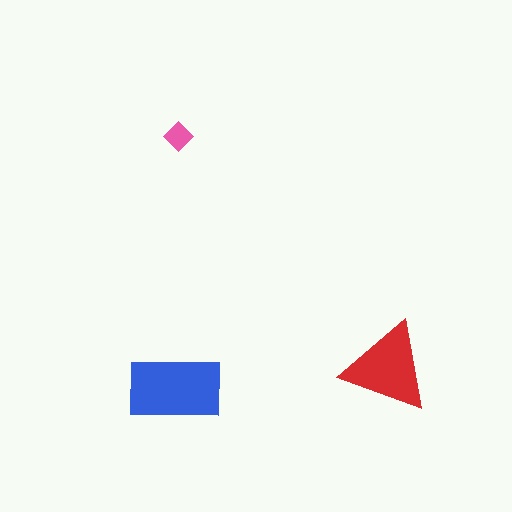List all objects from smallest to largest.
The pink diamond, the red triangle, the blue rectangle.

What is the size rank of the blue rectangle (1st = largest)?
1st.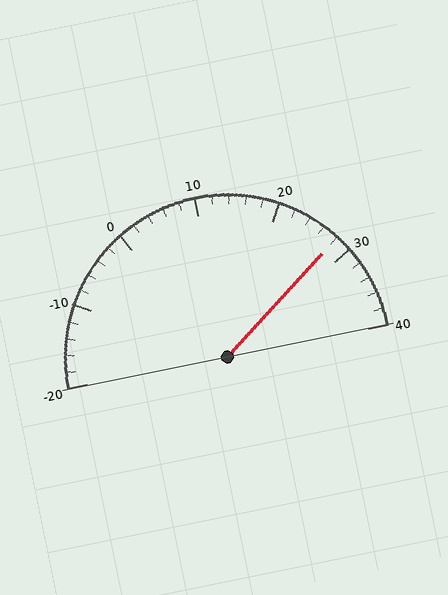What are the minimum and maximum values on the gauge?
The gauge ranges from -20 to 40.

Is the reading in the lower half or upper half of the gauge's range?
The reading is in the upper half of the range (-20 to 40).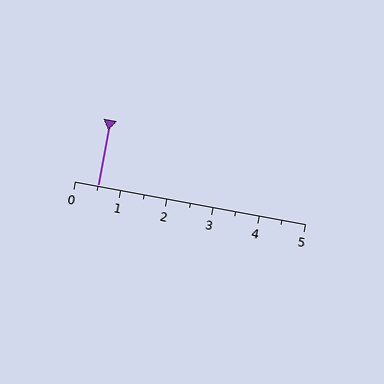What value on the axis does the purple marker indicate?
The marker indicates approximately 0.5.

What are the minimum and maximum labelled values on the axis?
The axis runs from 0 to 5.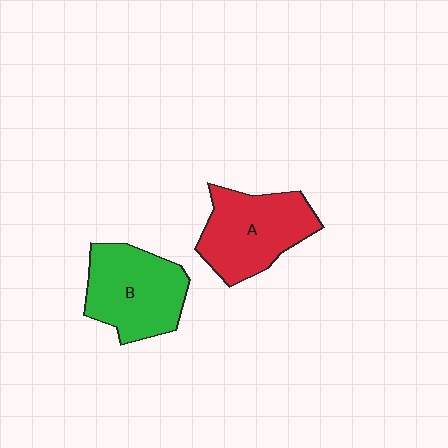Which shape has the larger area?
Shape A (red).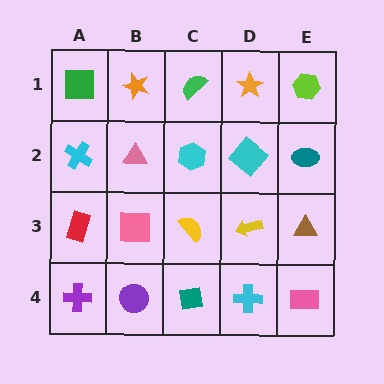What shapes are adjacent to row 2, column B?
An orange star (row 1, column B), a pink square (row 3, column B), a cyan cross (row 2, column A), a cyan hexagon (row 2, column C).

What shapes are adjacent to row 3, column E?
A teal ellipse (row 2, column E), a pink rectangle (row 4, column E), a yellow arrow (row 3, column D).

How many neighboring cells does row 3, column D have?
4.